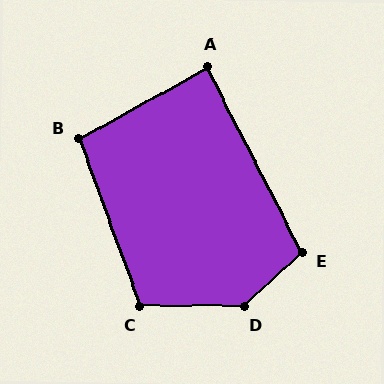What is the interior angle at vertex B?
Approximately 99 degrees (obtuse).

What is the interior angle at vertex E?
Approximately 106 degrees (obtuse).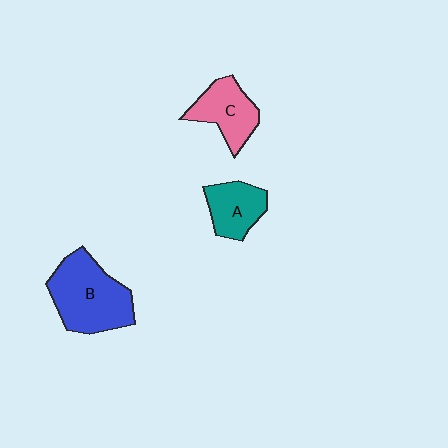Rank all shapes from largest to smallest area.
From largest to smallest: B (blue), C (pink), A (teal).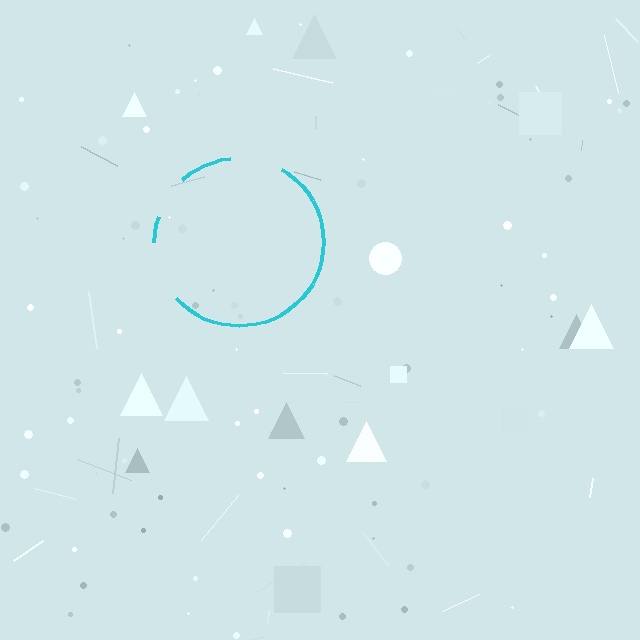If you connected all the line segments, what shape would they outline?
They would outline a circle.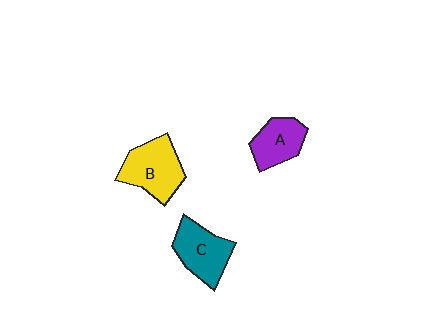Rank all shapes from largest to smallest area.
From largest to smallest: B (yellow), C (teal), A (purple).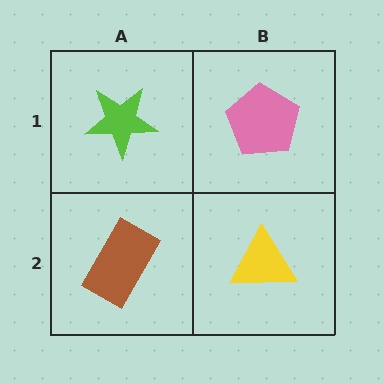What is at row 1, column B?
A pink pentagon.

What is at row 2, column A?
A brown rectangle.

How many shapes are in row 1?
2 shapes.